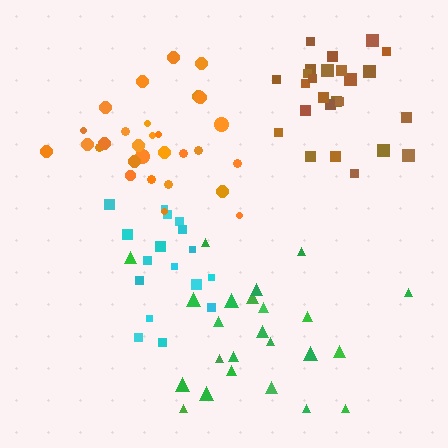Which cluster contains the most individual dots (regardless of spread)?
Orange (29).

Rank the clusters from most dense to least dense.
cyan, brown, orange, green.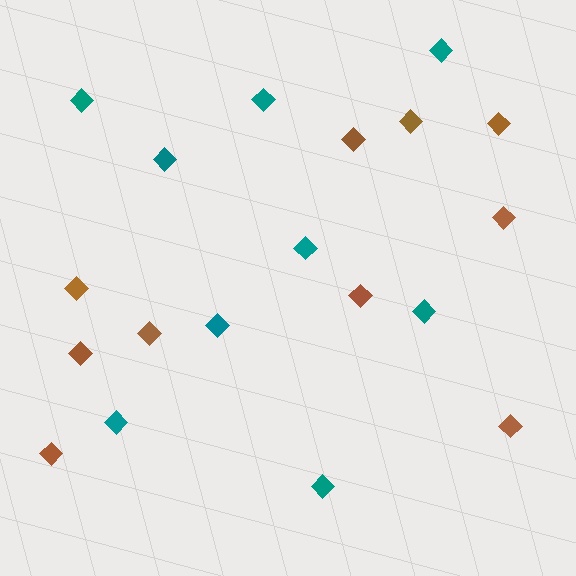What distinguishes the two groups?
There are 2 groups: one group of brown diamonds (10) and one group of teal diamonds (9).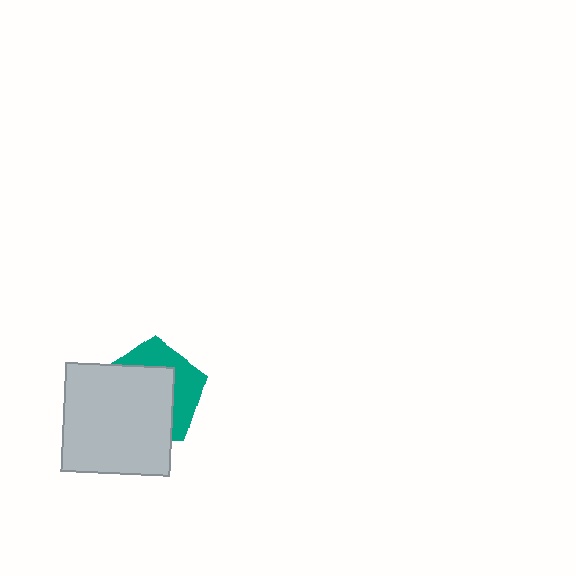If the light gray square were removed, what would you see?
You would see the complete teal pentagon.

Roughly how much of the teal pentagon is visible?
A small part of it is visible (roughly 37%).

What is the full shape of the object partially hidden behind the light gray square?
The partially hidden object is a teal pentagon.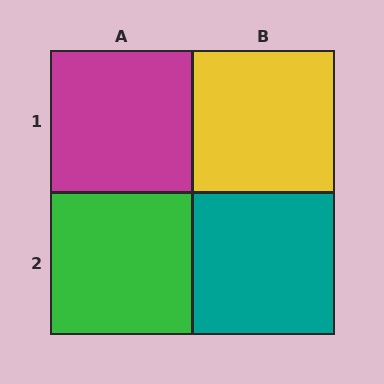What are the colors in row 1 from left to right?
Magenta, yellow.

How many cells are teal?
1 cell is teal.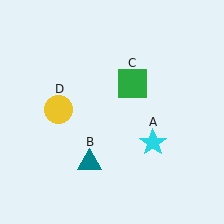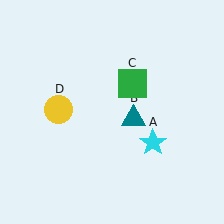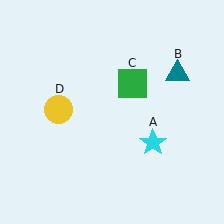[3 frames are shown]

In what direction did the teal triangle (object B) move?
The teal triangle (object B) moved up and to the right.